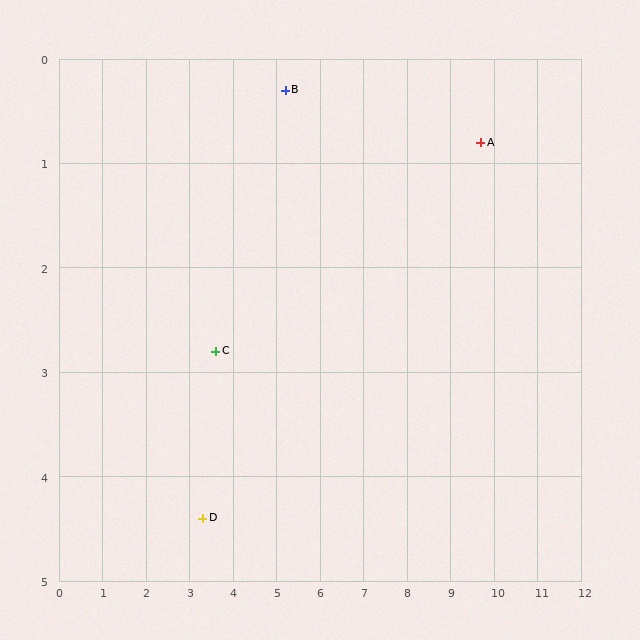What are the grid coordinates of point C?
Point C is at approximately (3.6, 2.8).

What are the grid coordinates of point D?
Point D is at approximately (3.3, 4.4).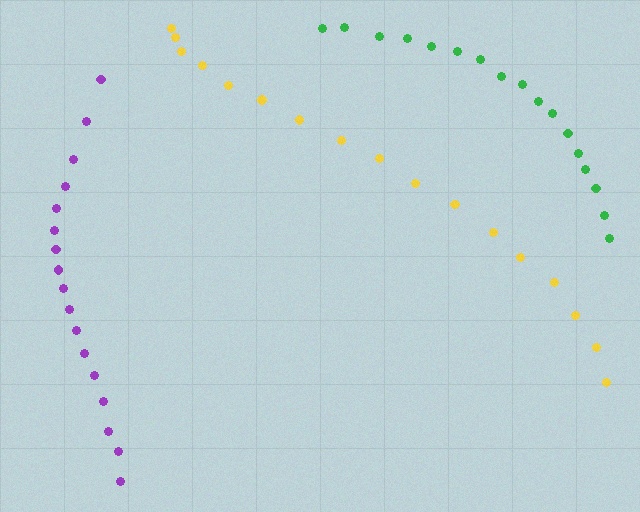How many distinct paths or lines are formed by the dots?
There are 3 distinct paths.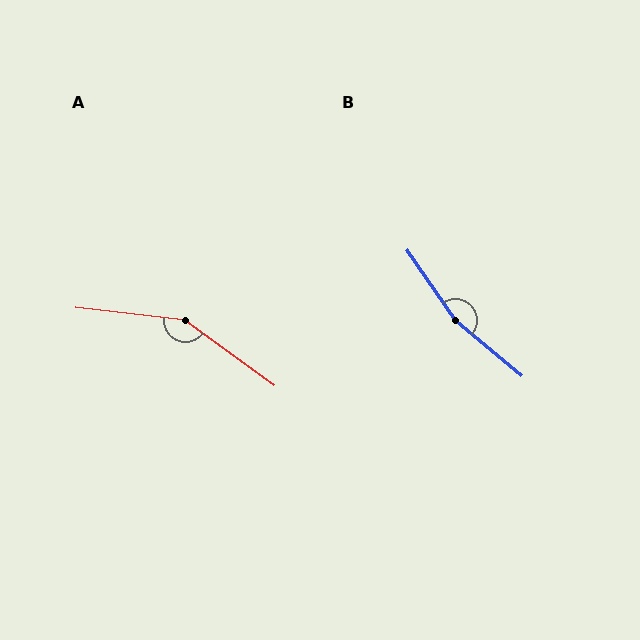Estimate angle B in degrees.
Approximately 164 degrees.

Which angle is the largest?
B, at approximately 164 degrees.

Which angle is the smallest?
A, at approximately 150 degrees.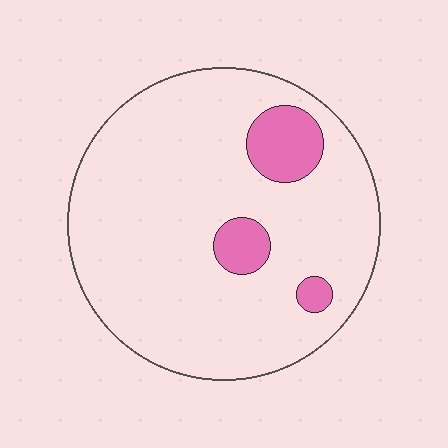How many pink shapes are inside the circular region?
3.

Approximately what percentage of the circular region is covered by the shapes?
Approximately 10%.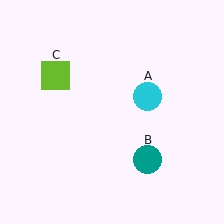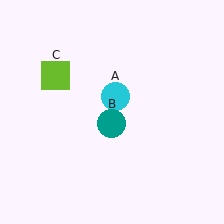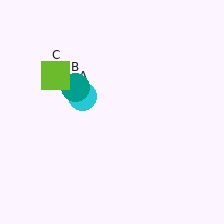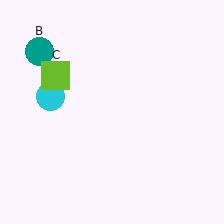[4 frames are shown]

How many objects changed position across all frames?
2 objects changed position: cyan circle (object A), teal circle (object B).